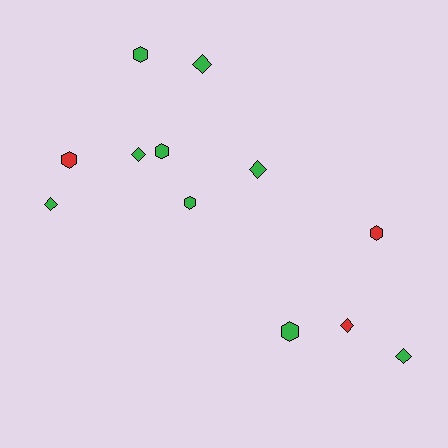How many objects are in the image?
There are 12 objects.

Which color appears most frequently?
Green, with 9 objects.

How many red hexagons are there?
There are 2 red hexagons.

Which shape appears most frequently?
Diamond, with 6 objects.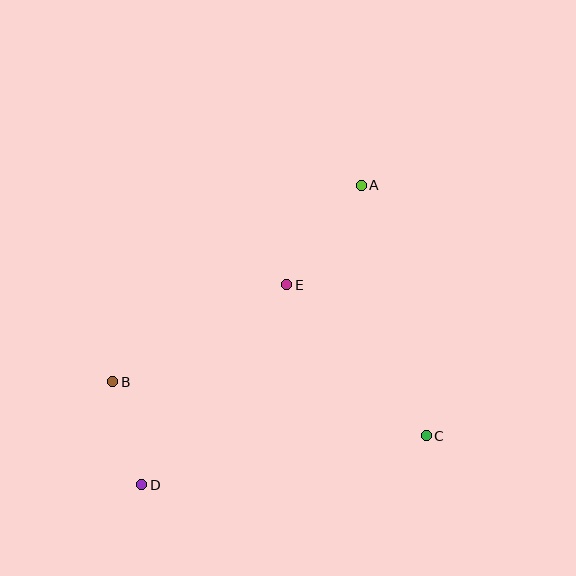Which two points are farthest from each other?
Points A and D are farthest from each other.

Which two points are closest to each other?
Points B and D are closest to each other.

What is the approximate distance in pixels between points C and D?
The distance between C and D is approximately 289 pixels.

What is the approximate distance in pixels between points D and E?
The distance between D and E is approximately 247 pixels.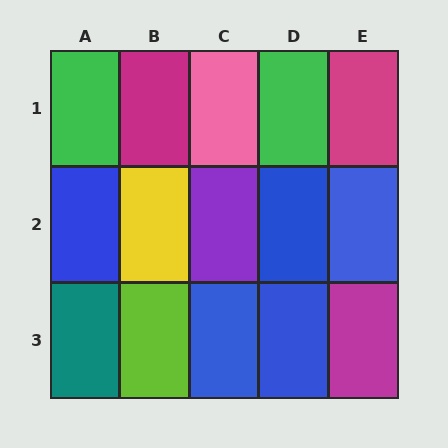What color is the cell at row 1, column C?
Pink.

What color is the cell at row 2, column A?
Blue.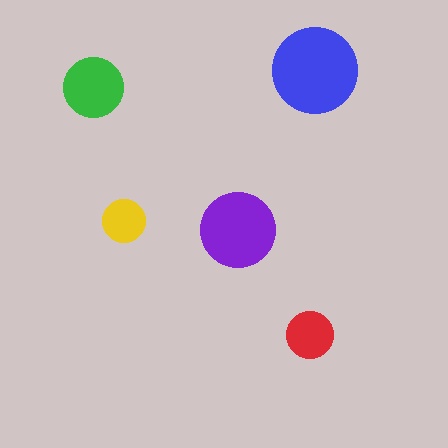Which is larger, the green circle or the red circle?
The green one.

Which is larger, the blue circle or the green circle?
The blue one.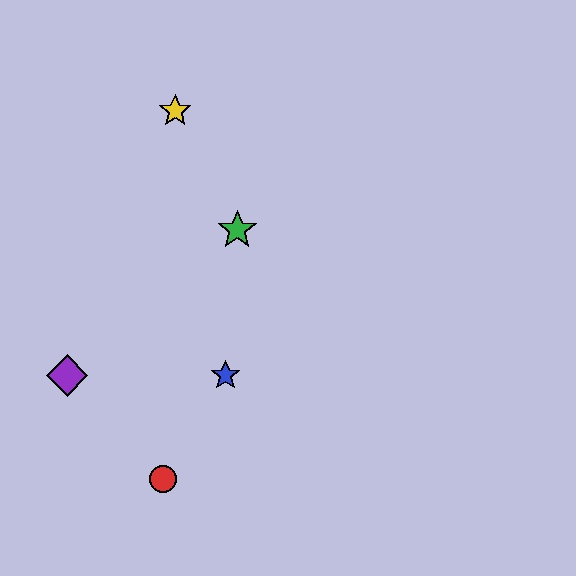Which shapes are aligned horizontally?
The blue star, the purple diamond are aligned horizontally.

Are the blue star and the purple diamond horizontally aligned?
Yes, both are at y≈375.